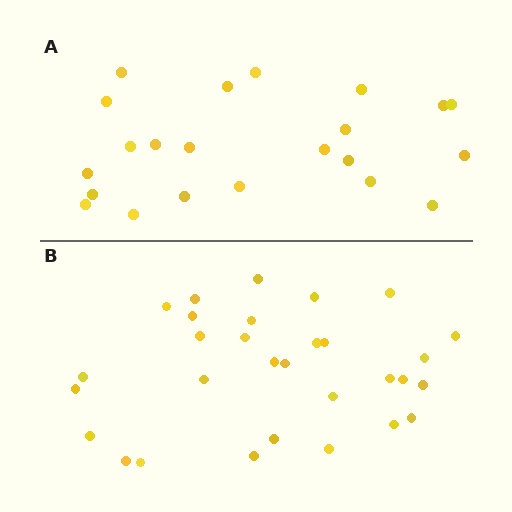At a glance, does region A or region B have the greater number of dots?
Region B (the bottom region) has more dots.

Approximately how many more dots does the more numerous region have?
Region B has roughly 8 or so more dots than region A.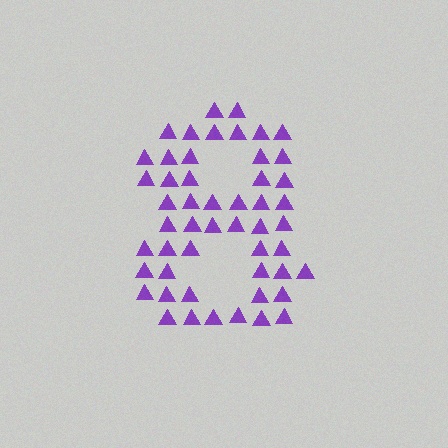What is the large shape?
The large shape is the digit 8.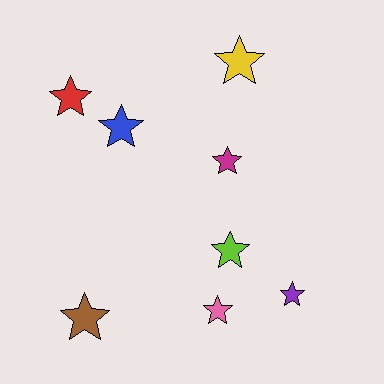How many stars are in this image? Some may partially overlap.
There are 8 stars.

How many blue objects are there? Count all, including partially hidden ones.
There is 1 blue object.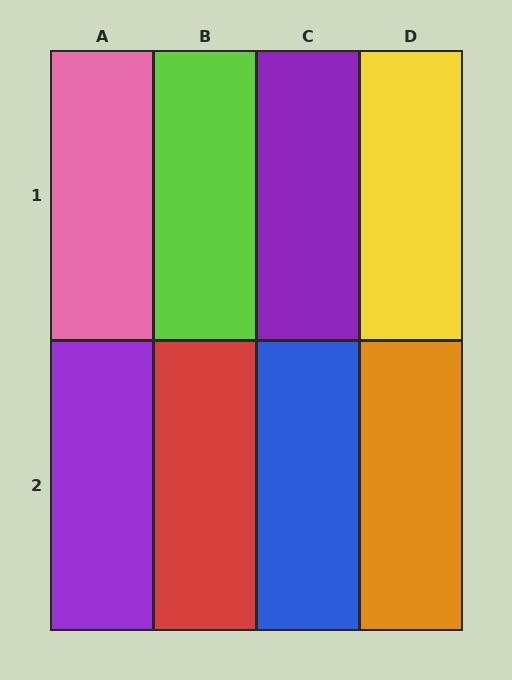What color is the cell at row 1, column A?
Pink.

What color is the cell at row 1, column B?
Lime.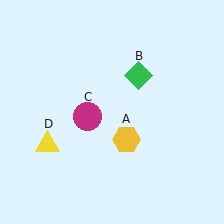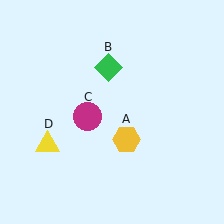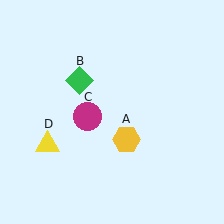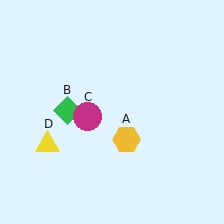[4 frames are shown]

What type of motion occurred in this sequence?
The green diamond (object B) rotated counterclockwise around the center of the scene.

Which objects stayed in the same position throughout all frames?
Yellow hexagon (object A) and magenta circle (object C) and yellow triangle (object D) remained stationary.